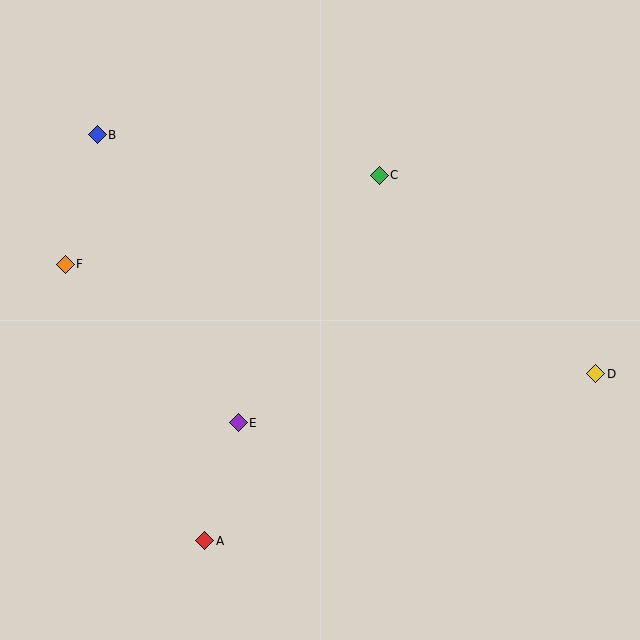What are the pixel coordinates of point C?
Point C is at (379, 175).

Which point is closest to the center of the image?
Point E at (238, 423) is closest to the center.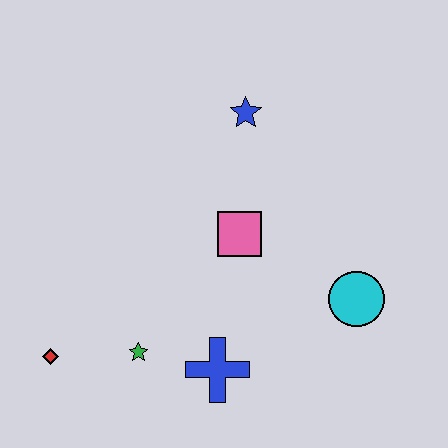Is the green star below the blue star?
Yes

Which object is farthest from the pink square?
The red diamond is farthest from the pink square.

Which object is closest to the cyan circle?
The pink square is closest to the cyan circle.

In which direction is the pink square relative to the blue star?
The pink square is below the blue star.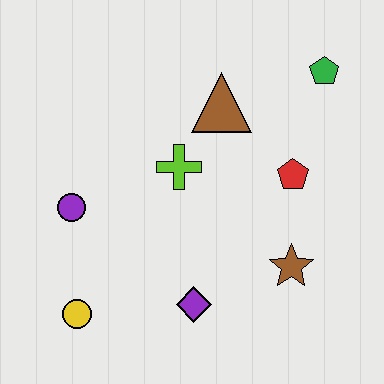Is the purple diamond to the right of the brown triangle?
No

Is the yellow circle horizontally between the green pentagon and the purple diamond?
No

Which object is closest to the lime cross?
The brown triangle is closest to the lime cross.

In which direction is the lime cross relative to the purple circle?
The lime cross is to the right of the purple circle.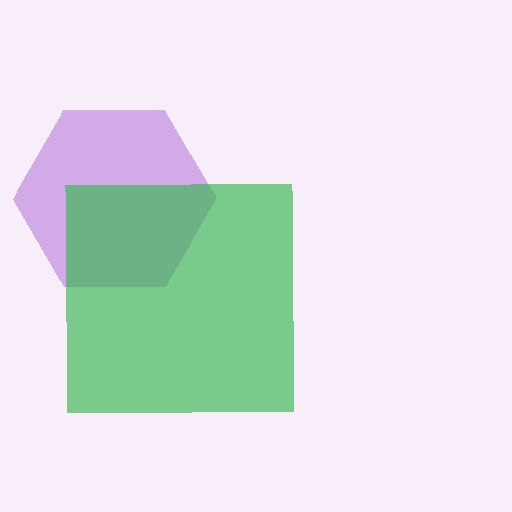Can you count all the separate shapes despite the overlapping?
Yes, there are 2 separate shapes.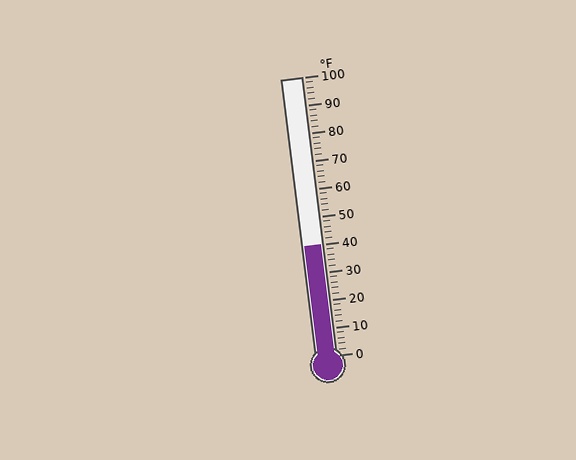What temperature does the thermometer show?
The thermometer shows approximately 40°F.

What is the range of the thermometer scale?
The thermometer scale ranges from 0°F to 100°F.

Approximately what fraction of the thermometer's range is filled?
The thermometer is filled to approximately 40% of its range.